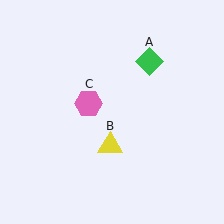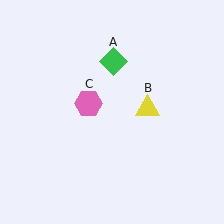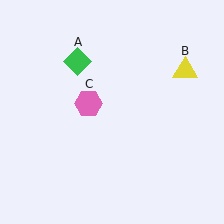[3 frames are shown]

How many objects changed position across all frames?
2 objects changed position: green diamond (object A), yellow triangle (object B).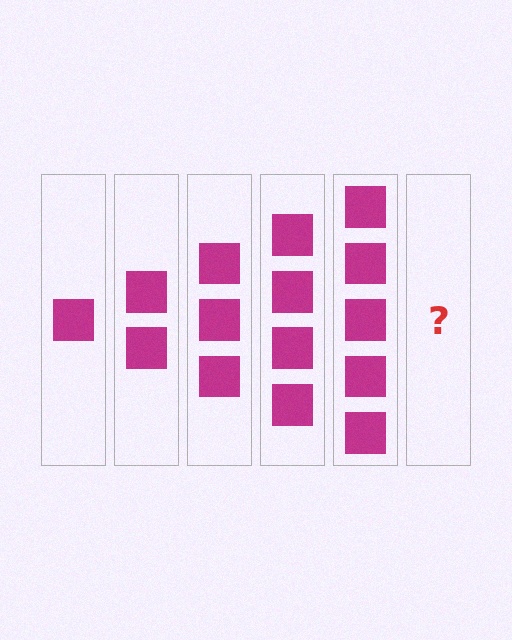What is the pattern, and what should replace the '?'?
The pattern is that each step adds one more square. The '?' should be 6 squares.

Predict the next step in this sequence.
The next step is 6 squares.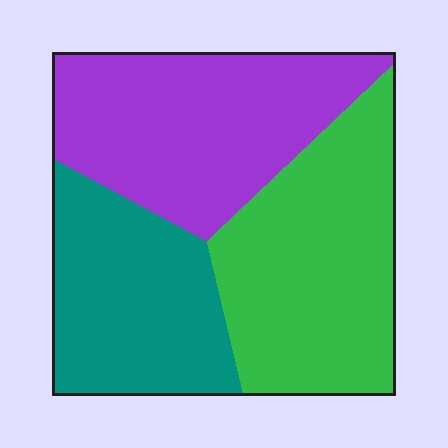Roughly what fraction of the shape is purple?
Purple covers about 35% of the shape.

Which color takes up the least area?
Teal, at roughly 30%.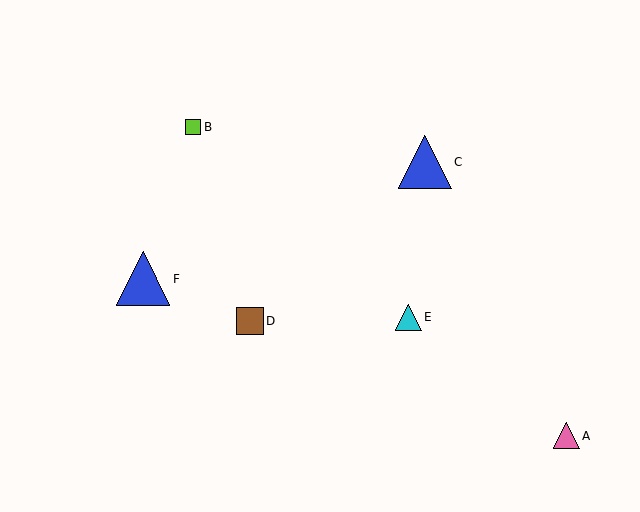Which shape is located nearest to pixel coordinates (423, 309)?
The cyan triangle (labeled E) at (408, 317) is nearest to that location.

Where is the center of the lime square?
The center of the lime square is at (193, 127).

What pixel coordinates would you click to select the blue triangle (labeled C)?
Click at (425, 162) to select the blue triangle C.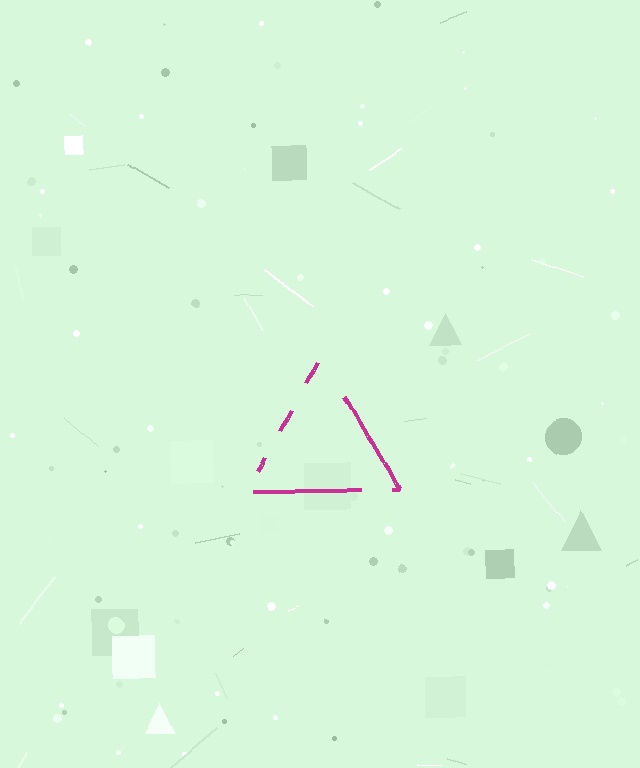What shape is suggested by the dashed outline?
The dashed outline suggests a triangle.